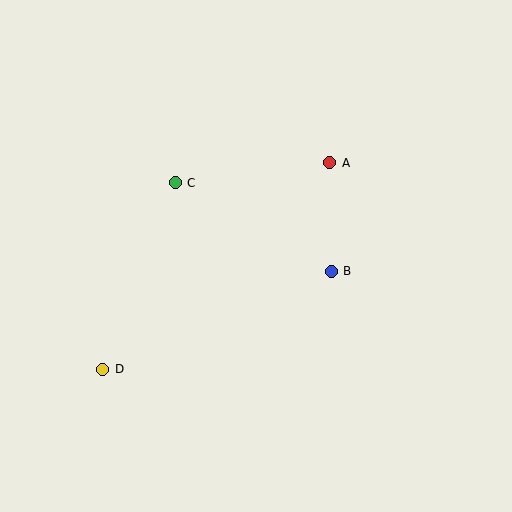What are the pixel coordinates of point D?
Point D is at (103, 369).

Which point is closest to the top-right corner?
Point A is closest to the top-right corner.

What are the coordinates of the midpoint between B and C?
The midpoint between B and C is at (253, 227).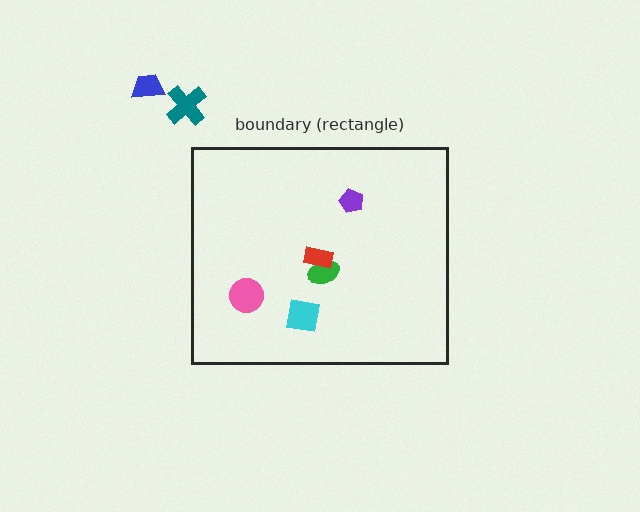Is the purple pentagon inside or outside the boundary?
Inside.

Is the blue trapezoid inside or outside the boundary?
Outside.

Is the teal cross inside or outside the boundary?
Outside.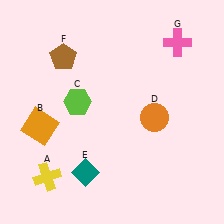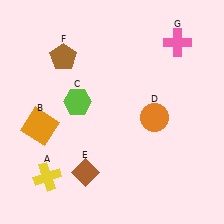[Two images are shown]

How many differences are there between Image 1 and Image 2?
There is 1 difference between the two images.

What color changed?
The diamond (E) changed from teal in Image 1 to brown in Image 2.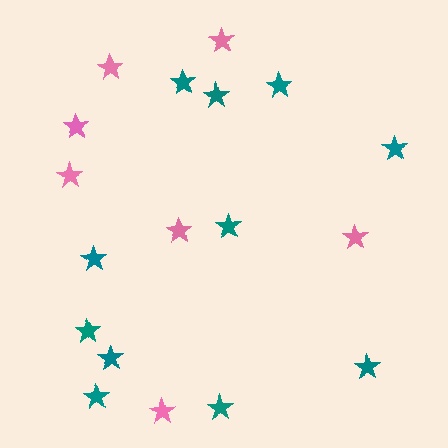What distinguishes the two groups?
There are 2 groups: one group of pink stars (7) and one group of teal stars (11).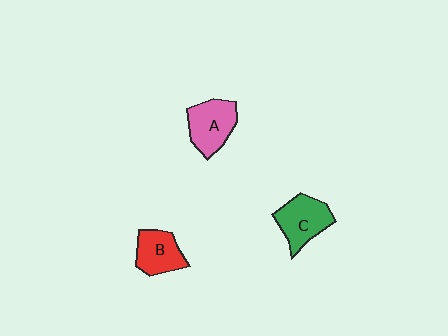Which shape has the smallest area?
Shape B (red).